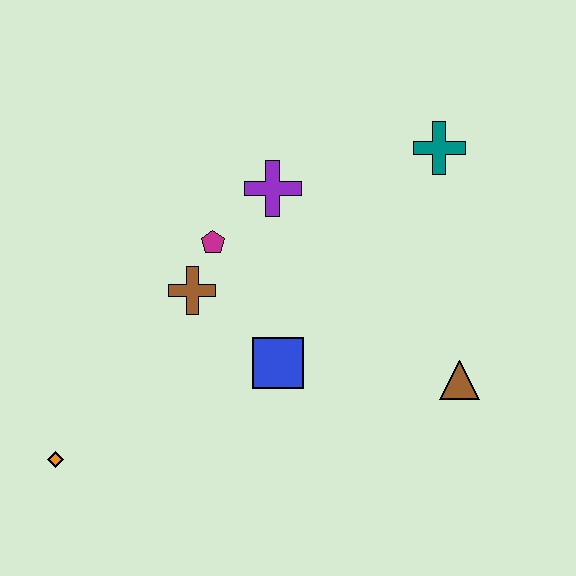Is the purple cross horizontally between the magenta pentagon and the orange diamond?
No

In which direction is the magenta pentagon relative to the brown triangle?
The magenta pentagon is to the left of the brown triangle.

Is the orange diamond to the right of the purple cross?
No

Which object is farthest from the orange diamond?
The teal cross is farthest from the orange diamond.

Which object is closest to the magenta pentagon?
The brown cross is closest to the magenta pentagon.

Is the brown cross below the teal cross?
Yes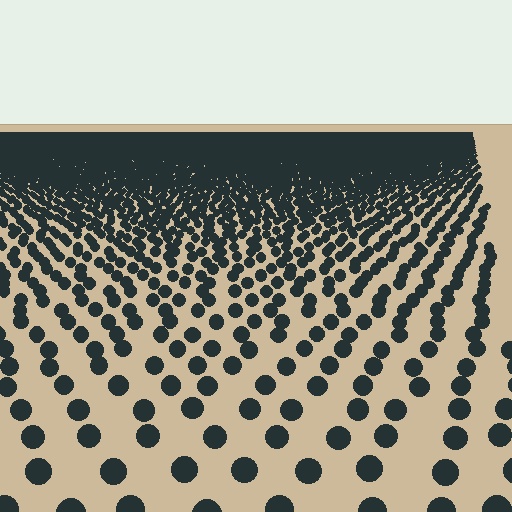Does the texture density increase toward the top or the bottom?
Density increases toward the top.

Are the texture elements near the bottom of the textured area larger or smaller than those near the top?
Larger. Near the bottom, elements are closer to the viewer and appear at a bigger on-screen size.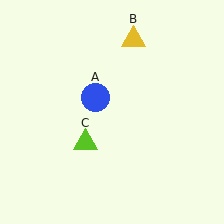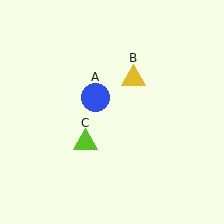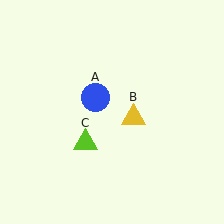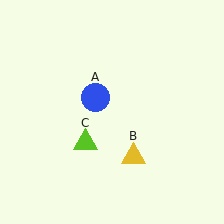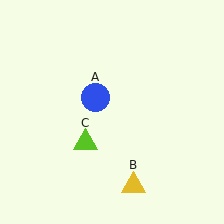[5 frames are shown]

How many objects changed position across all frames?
1 object changed position: yellow triangle (object B).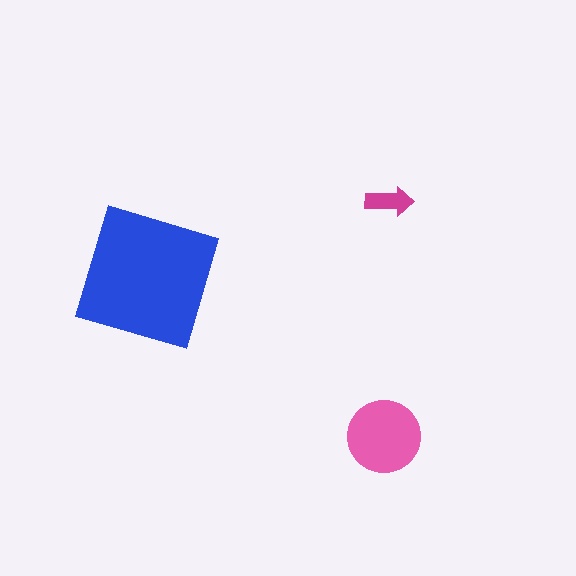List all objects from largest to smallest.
The blue square, the pink circle, the magenta arrow.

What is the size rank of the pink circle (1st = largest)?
2nd.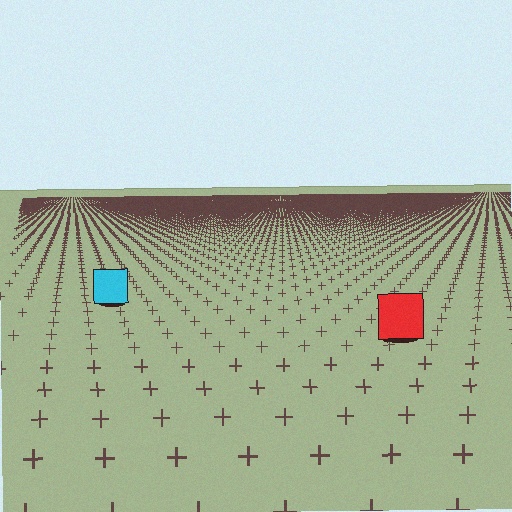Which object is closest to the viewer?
The red square is closest. The texture marks near it are larger and more spread out.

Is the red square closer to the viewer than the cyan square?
Yes. The red square is closer — you can tell from the texture gradient: the ground texture is coarser near it.